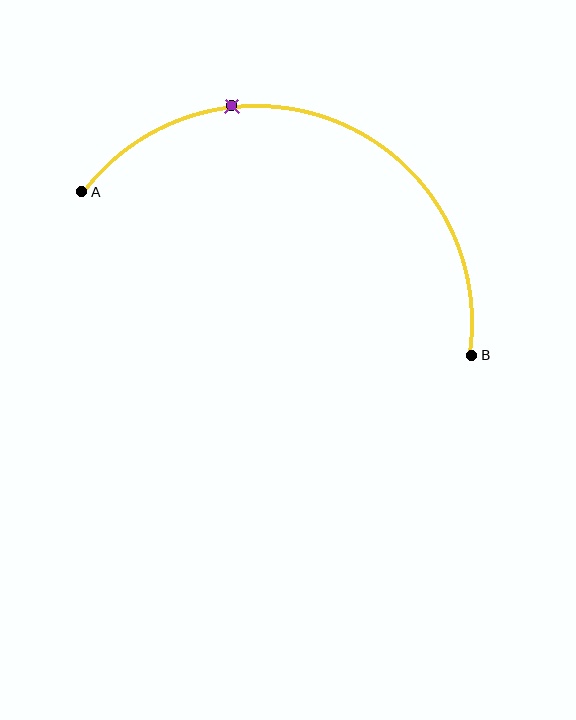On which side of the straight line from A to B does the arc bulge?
The arc bulges above the straight line connecting A and B.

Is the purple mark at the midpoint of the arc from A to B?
No. The purple mark lies on the arc but is closer to endpoint A. The arc midpoint would be at the point on the curve equidistant along the arc from both A and B.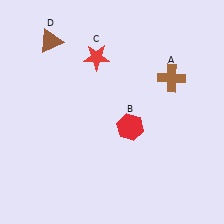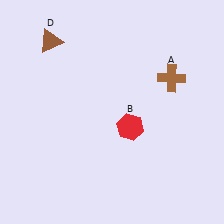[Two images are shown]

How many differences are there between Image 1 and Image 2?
There is 1 difference between the two images.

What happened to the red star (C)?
The red star (C) was removed in Image 2. It was in the top-left area of Image 1.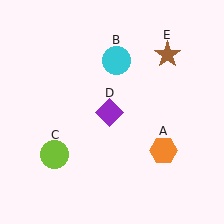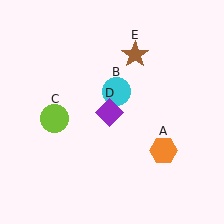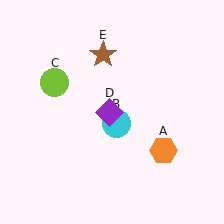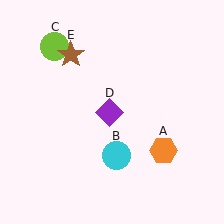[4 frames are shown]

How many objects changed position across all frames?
3 objects changed position: cyan circle (object B), lime circle (object C), brown star (object E).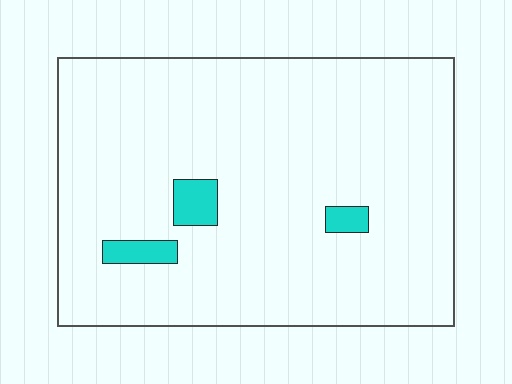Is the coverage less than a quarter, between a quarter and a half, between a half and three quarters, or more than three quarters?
Less than a quarter.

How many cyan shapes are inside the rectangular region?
3.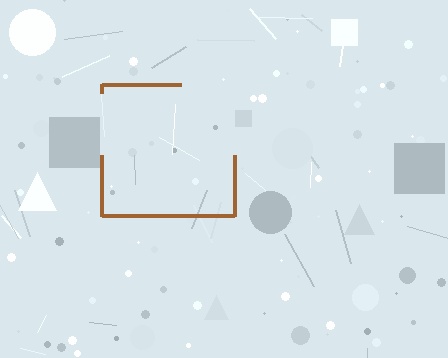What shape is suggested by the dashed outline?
The dashed outline suggests a square.